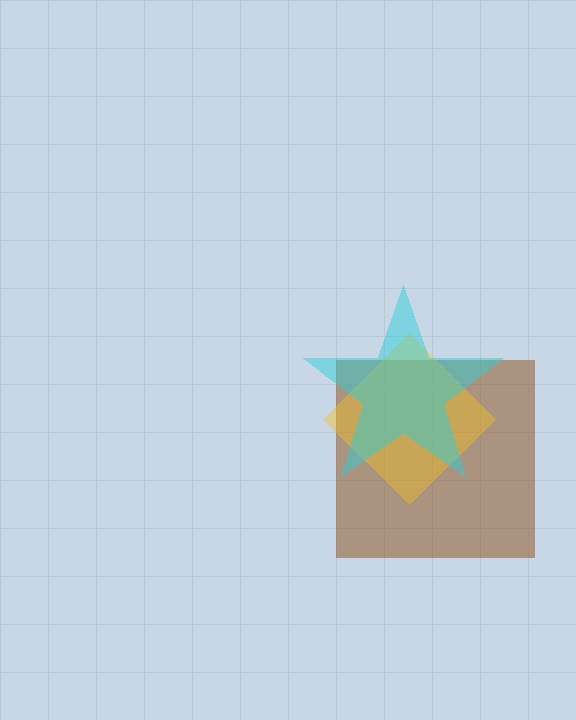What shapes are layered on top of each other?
The layered shapes are: a brown square, a yellow diamond, a cyan star.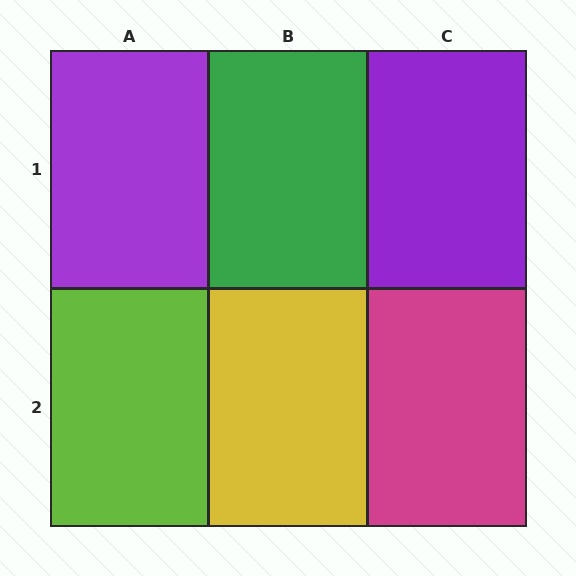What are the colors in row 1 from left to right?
Purple, green, purple.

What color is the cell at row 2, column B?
Yellow.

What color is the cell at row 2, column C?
Magenta.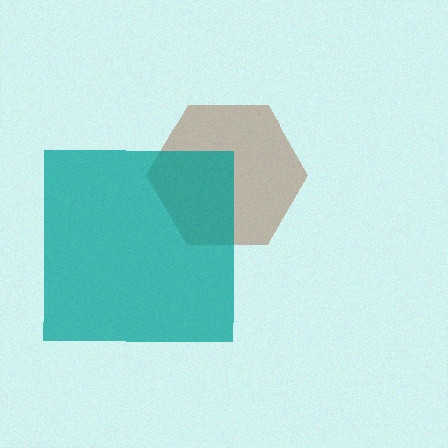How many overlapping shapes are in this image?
There are 2 overlapping shapes in the image.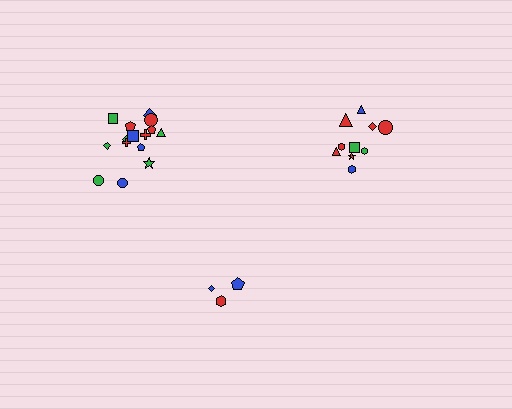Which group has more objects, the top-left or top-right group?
The top-left group.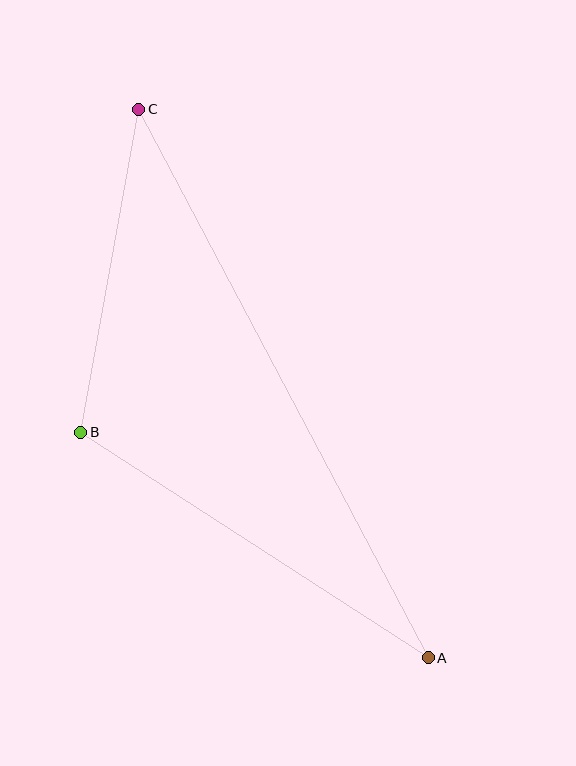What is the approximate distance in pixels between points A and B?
The distance between A and B is approximately 414 pixels.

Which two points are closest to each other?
Points B and C are closest to each other.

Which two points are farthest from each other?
Points A and C are farthest from each other.